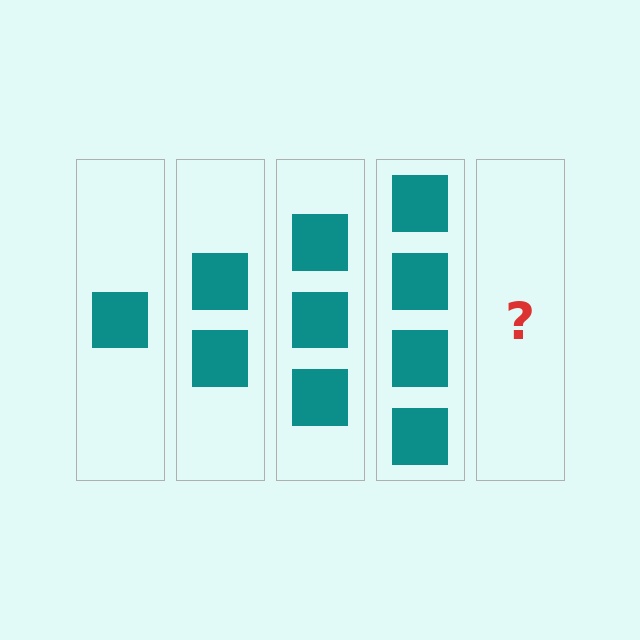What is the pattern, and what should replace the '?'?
The pattern is that each step adds one more square. The '?' should be 5 squares.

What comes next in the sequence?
The next element should be 5 squares.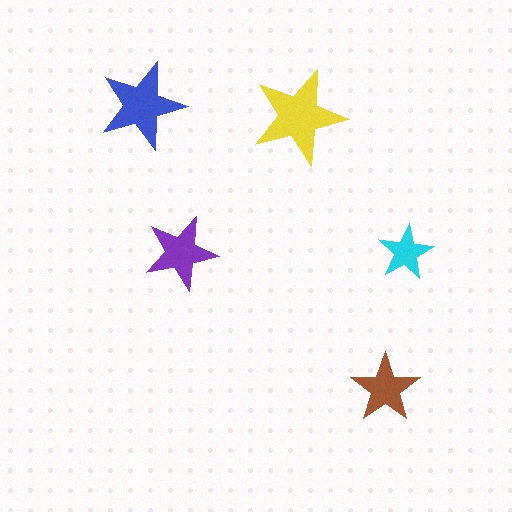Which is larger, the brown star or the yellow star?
The yellow one.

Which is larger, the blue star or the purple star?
The blue one.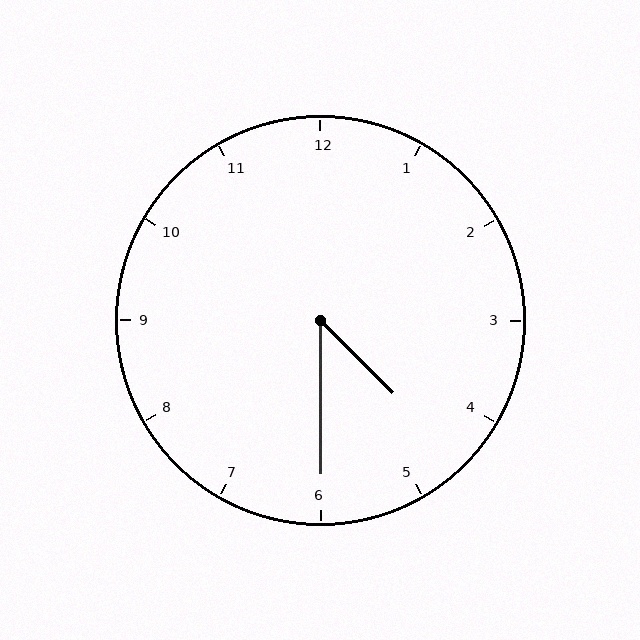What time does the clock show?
4:30.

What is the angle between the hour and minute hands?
Approximately 45 degrees.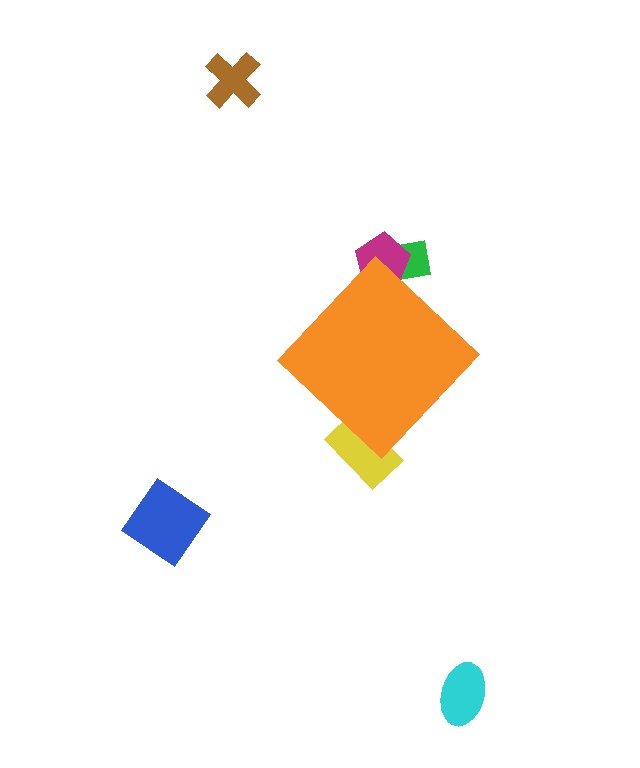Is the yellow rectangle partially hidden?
Yes, the yellow rectangle is partially hidden behind the orange diamond.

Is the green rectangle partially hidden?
Yes, the green rectangle is partially hidden behind the orange diamond.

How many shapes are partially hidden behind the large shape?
3 shapes are partially hidden.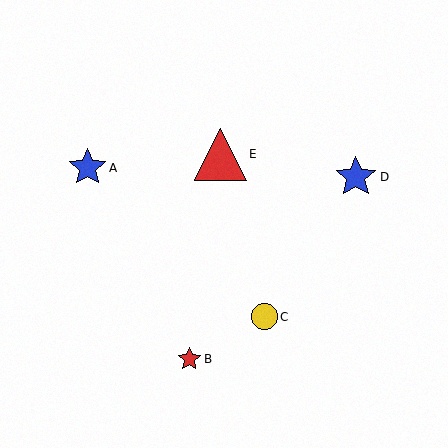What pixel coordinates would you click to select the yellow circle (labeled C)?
Click at (265, 317) to select the yellow circle C.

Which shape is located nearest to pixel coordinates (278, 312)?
The yellow circle (labeled C) at (265, 317) is nearest to that location.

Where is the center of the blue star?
The center of the blue star is at (87, 168).